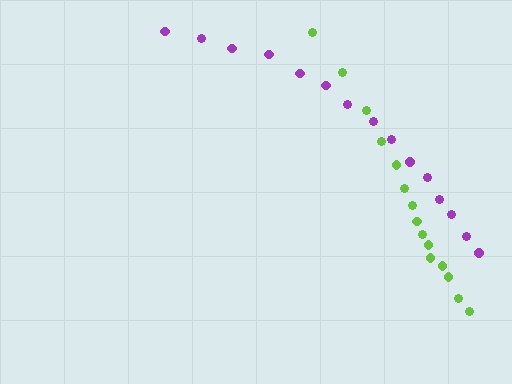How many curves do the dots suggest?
There are 2 distinct paths.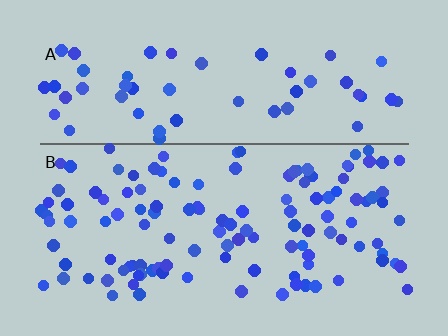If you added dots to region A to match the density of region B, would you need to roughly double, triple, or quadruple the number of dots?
Approximately double.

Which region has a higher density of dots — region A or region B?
B (the bottom).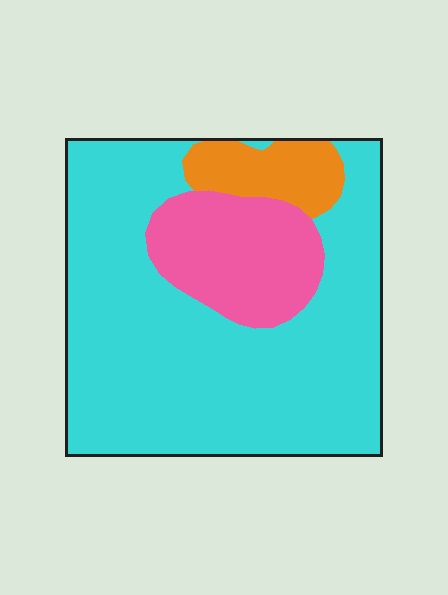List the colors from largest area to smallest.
From largest to smallest: cyan, pink, orange.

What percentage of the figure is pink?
Pink covers about 20% of the figure.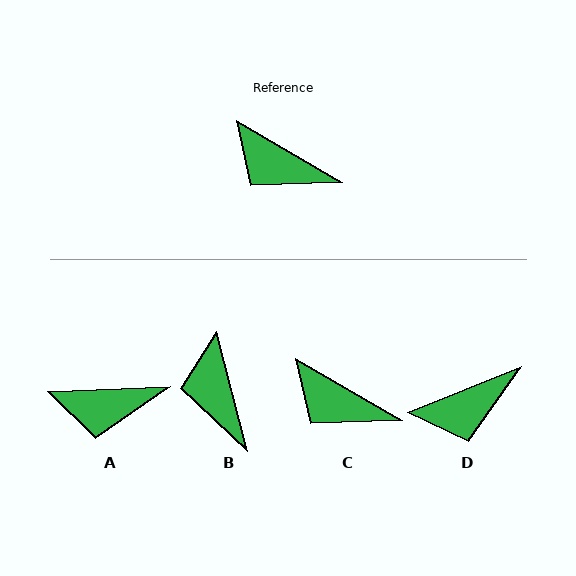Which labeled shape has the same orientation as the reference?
C.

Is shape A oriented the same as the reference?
No, it is off by about 33 degrees.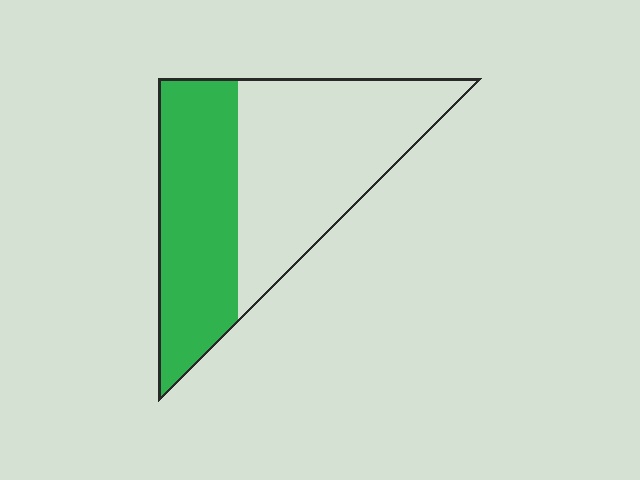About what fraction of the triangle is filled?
About two fifths (2/5).